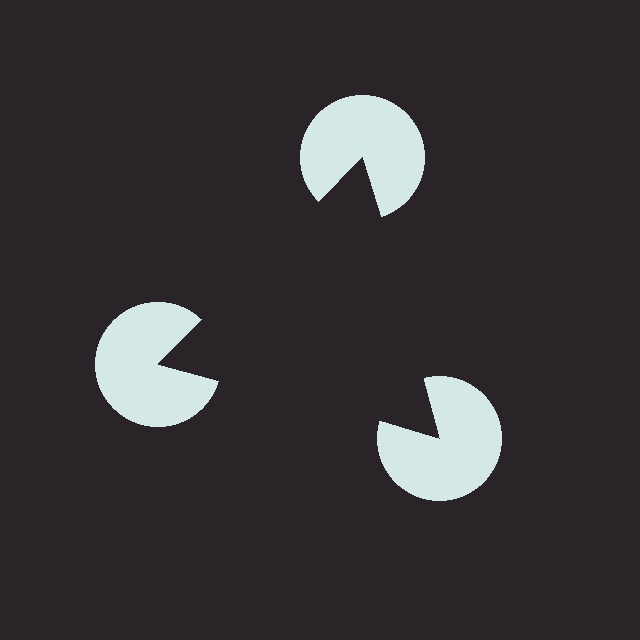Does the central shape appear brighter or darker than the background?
It typically appears slightly darker than the background, even though no actual brightness change is drawn.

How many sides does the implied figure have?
3 sides.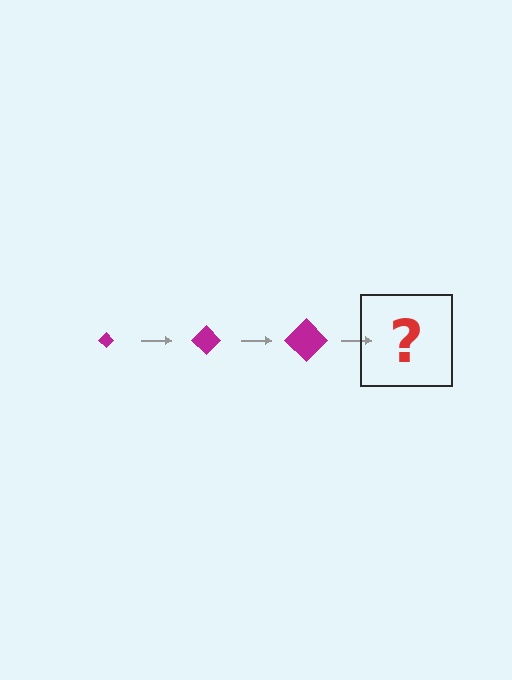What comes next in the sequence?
The next element should be a magenta diamond, larger than the previous one.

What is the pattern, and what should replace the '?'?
The pattern is that the diamond gets progressively larger each step. The '?' should be a magenta diamond, larger than the previous one.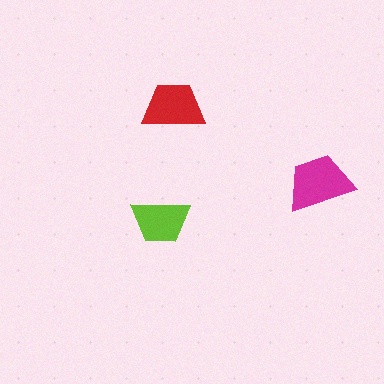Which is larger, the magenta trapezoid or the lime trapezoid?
The magenta one.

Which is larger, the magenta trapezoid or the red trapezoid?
The magenta one.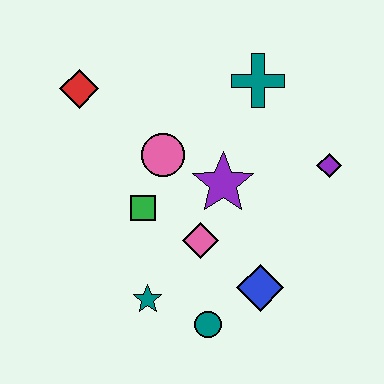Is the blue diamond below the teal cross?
Yes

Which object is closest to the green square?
The pink circle is closest to the green square.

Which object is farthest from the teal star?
The teal cross is farthest from the teal star.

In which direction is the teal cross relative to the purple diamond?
The teal cross is above the purple diamond.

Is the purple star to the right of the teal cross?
No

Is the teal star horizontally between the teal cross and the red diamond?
Yes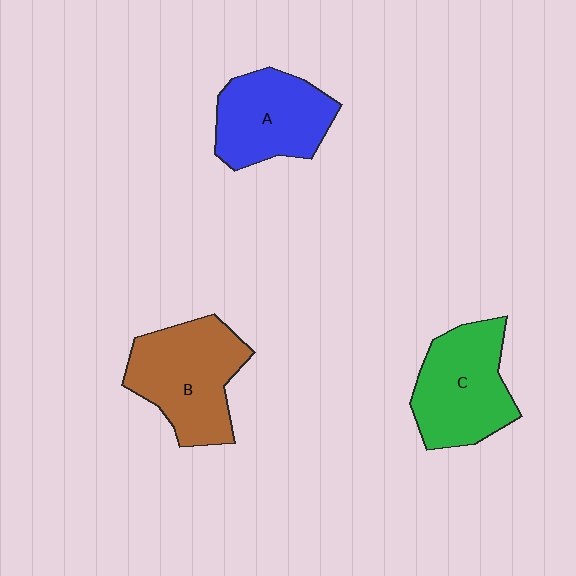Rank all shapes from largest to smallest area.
From largest to smallest: B (brown), C (green), A (blue).